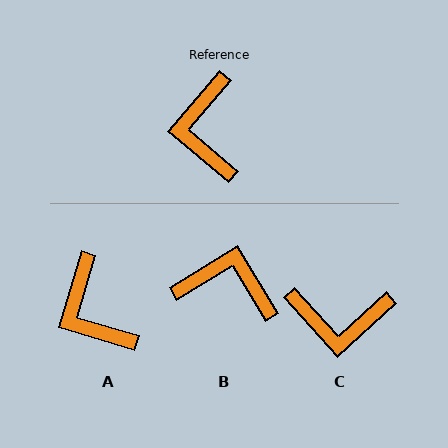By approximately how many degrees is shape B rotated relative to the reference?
Approximately 108 degrees clockwise.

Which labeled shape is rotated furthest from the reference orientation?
B, about 108 degrees away.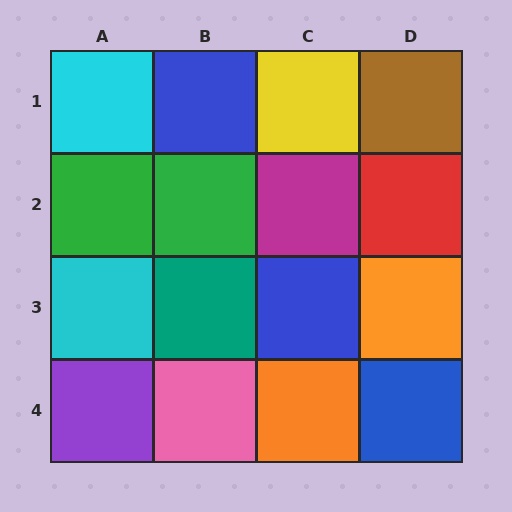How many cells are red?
1 cell is red.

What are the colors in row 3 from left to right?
Cyan, teal, blue, orange.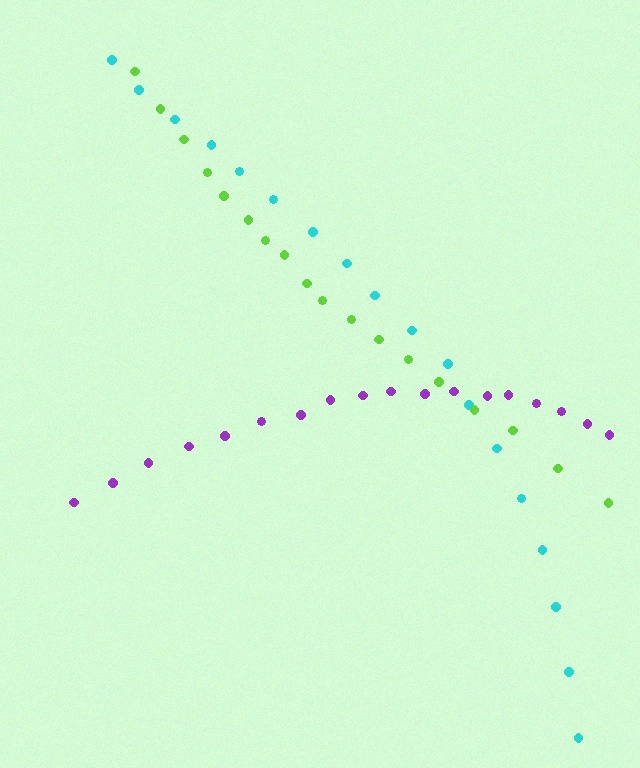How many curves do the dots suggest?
There are 3 distinct paths.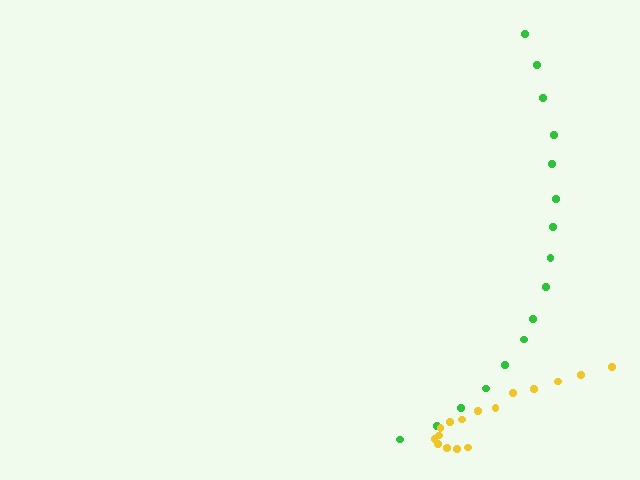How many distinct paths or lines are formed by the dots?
There are 2 distinct paths.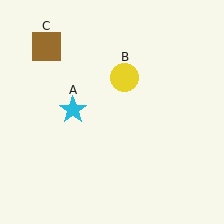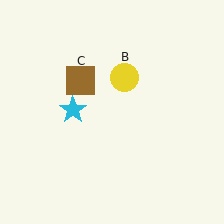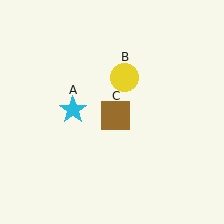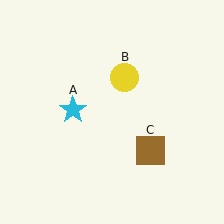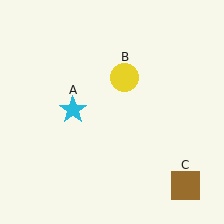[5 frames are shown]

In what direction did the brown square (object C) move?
The brown square (object C) moved down and to the right.